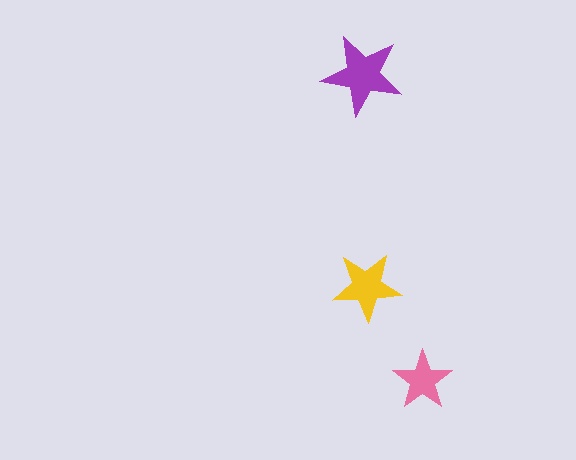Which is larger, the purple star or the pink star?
The purple one.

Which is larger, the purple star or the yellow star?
The purple one.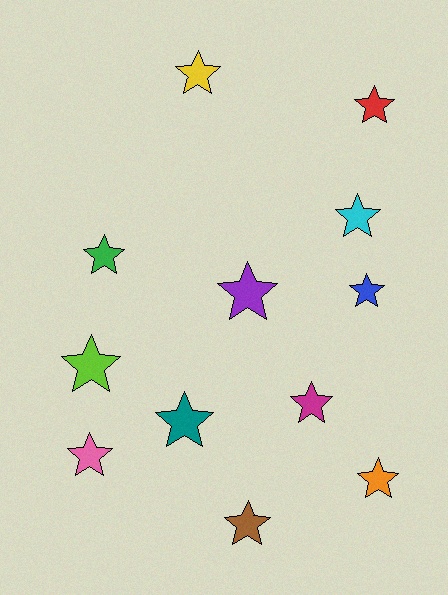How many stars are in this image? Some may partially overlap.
There are 12 stars.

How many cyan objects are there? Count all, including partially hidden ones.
There is 1 cyan object.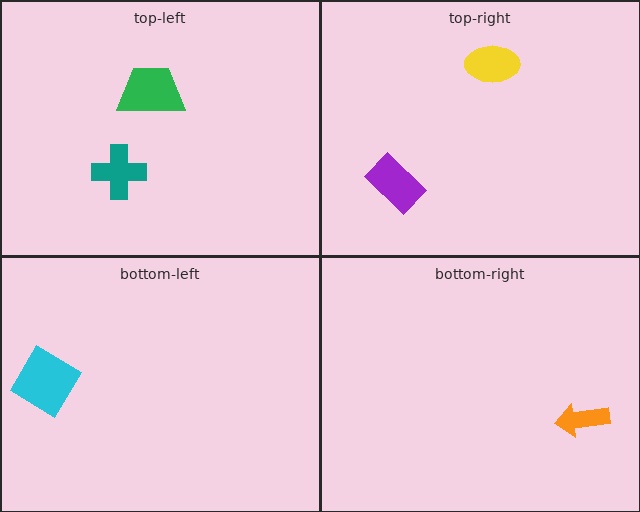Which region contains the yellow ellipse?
The top-right region.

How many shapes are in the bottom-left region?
1.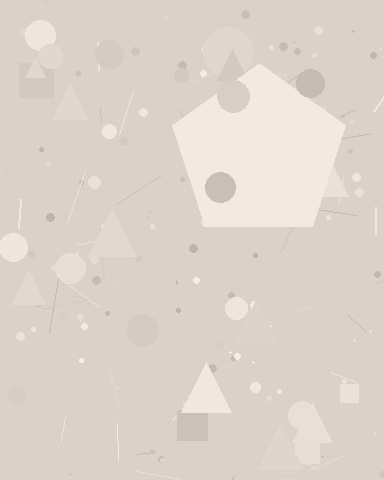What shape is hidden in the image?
A pentagon is hidden in the image.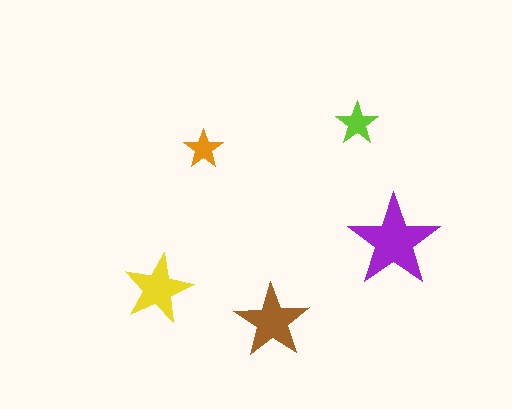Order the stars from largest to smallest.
the purple one, the brown one, the yellow one, the lime one, the orange one.